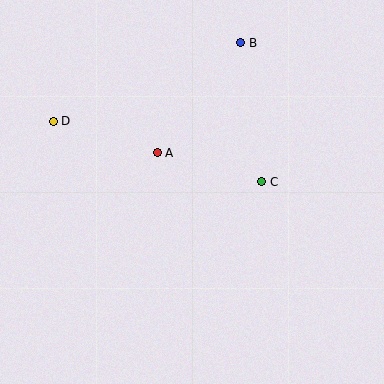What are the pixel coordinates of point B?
Point B is at (241, 43).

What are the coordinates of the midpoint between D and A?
The midpoint between D and A is at (105, 137).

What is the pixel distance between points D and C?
The distance between D and C is 217 pixels.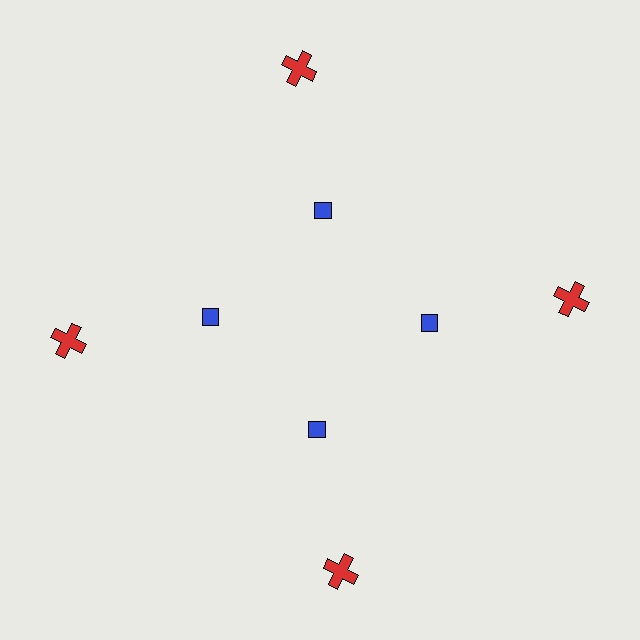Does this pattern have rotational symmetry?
Yes, this pattern has 4-fold rotational symmetry. It looks the same after rotating 90 degrees around the center.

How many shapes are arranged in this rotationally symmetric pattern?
There are 8 shapes, arranged in 4 groups of 2.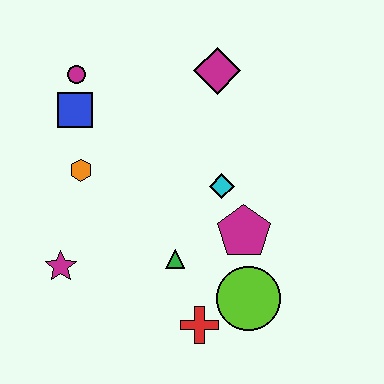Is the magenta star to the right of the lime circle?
No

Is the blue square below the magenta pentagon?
No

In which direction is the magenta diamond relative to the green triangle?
The magenta diamond is above the green triangle.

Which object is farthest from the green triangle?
The magenta circle is farthest from the green triangle.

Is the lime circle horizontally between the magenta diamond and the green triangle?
No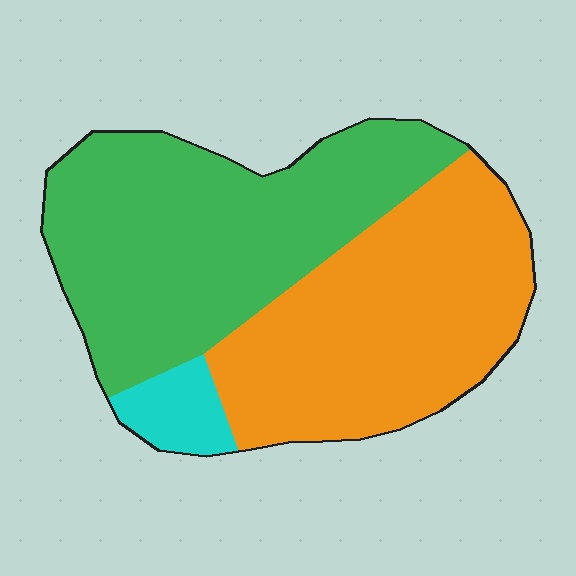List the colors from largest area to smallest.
From largest to smallest: green, orange, cyan.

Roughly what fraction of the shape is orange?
Orange covers about 45% of the shape.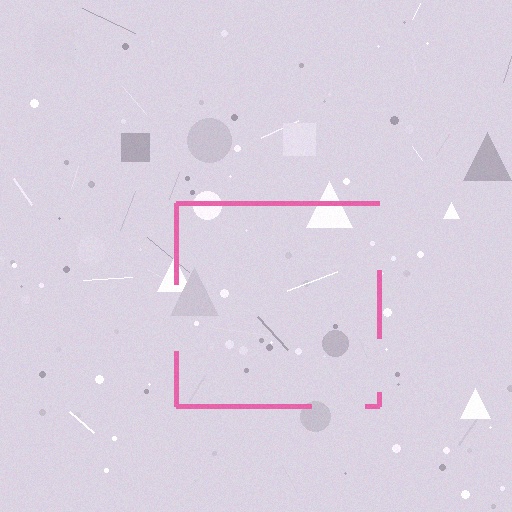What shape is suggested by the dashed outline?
The dashed outline suggests a square.